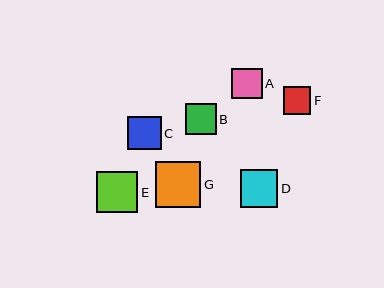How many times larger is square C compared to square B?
Square C is approximately 1.1 times the size of square B.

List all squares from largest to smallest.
From largest to smallest: G, E, D, C, A, B, F.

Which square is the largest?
Square G is the largest with a size of approximately 46 pixels.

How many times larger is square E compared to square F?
Square E is approximately 1.5 times the size of square F.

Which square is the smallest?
Square F is the smallest with a size of approximately 28 pixels.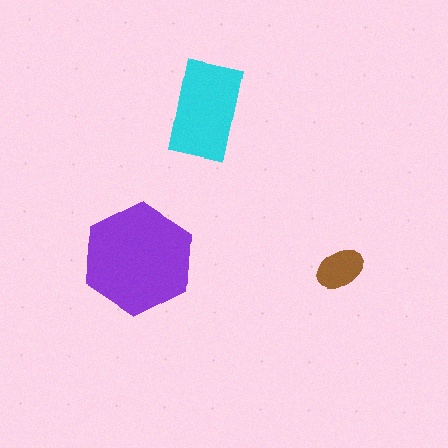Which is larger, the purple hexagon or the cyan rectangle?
The purple hexagon.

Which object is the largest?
The purple hexagon.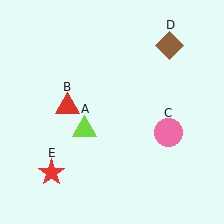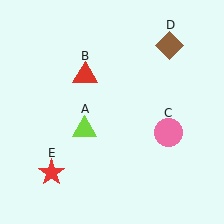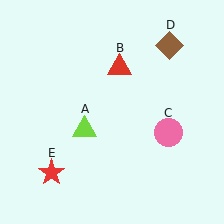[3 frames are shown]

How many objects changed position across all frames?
1 object changed position: red triangle (object B).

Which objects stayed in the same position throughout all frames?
Lime triangle (object A) and pink circle (object C) and brown diamond (object D) and red star (object E) remained stationary.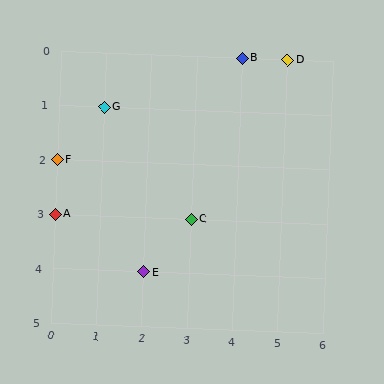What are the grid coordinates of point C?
Point C is at grid coordinates (3, 3).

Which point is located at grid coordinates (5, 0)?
Point D is at (5, 0).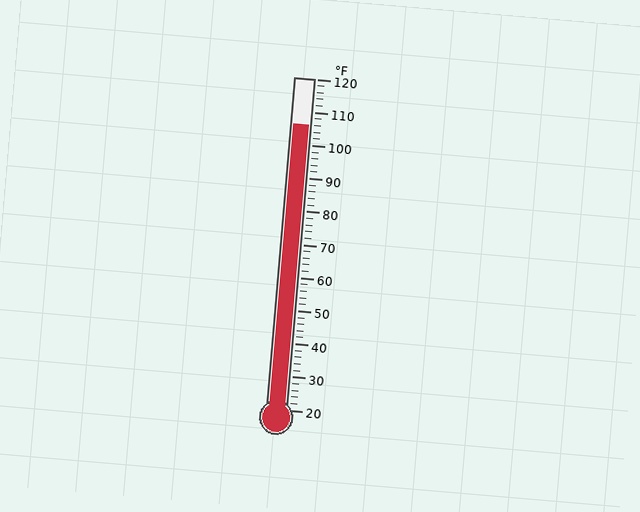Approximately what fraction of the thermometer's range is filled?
The thermometer is filled to approximately 85% of its range.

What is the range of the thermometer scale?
The thermometer scale ranges from 20°F to 120°F.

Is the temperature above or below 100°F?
The temperature is above 100°F.